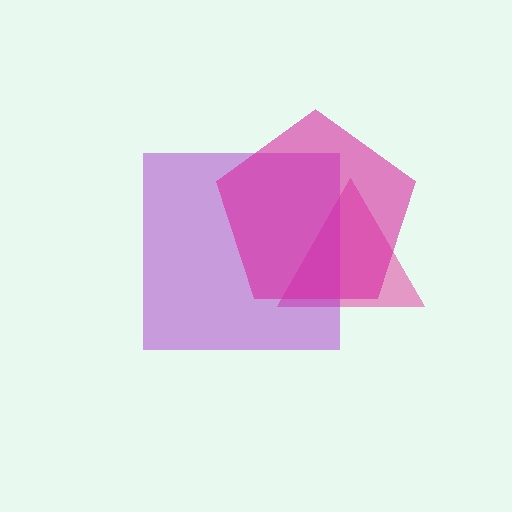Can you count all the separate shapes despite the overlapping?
Yes, there are 3 separate shapes.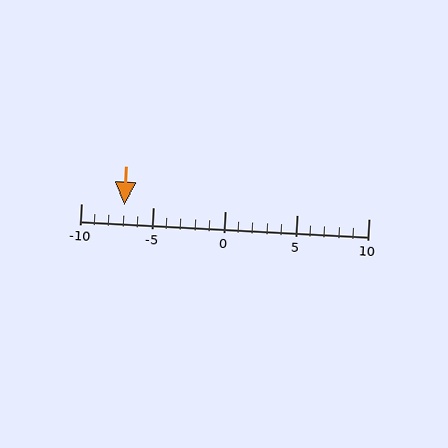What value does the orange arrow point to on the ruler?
The orange arrow points to approximately -7.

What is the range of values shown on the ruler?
The ruler shows values from -10 to 10.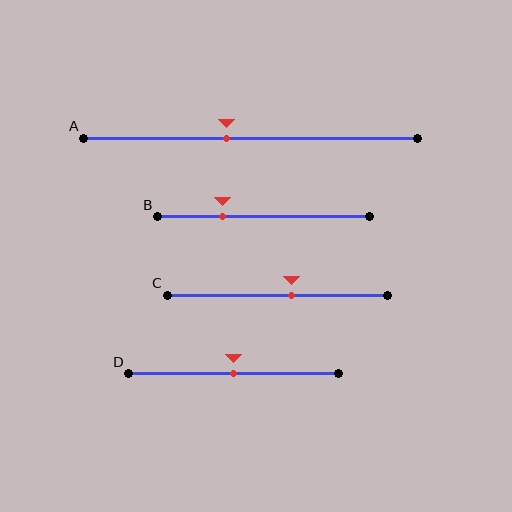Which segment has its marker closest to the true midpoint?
Segment D has its marker closest to the true midpoint.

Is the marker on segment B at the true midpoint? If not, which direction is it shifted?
No, the marker on segment B is shifted to the left by about 20% of the segment length.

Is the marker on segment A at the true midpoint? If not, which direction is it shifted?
No, the marker on segment A is shifted to the left by about 7% of the segment length.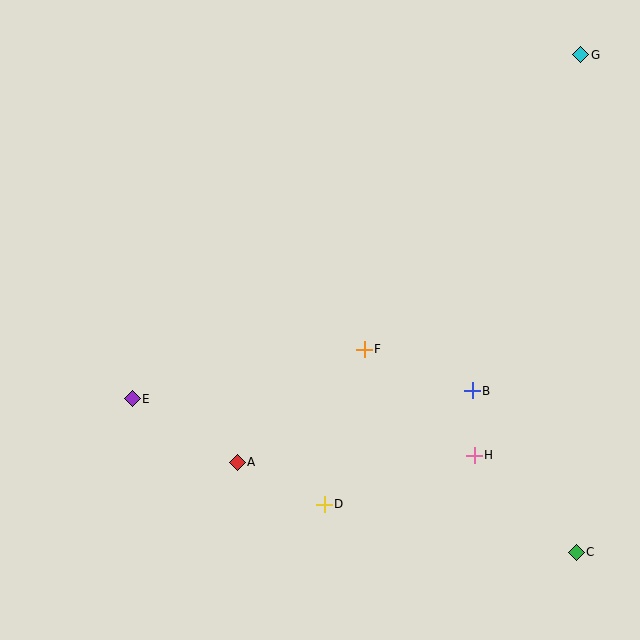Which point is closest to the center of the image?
Point F at (364, 349) is closest to the center.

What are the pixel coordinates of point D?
Point D is at (324, 504).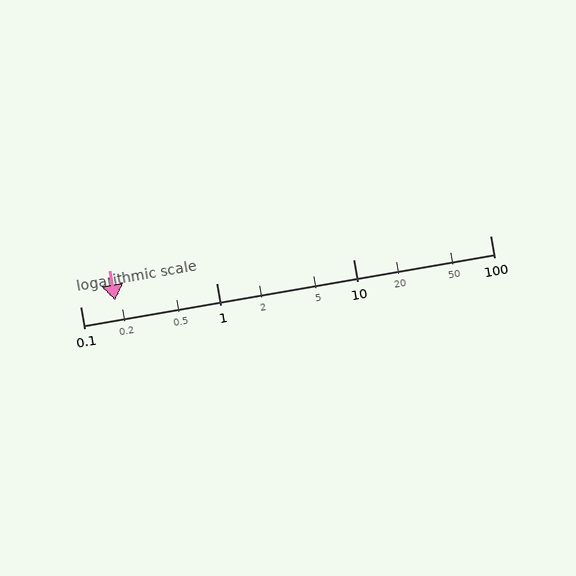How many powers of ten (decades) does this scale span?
The scale spans 3 decades, from 0.1 to 100.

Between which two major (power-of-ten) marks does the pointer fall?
The pointer is between 0.1 and 1.